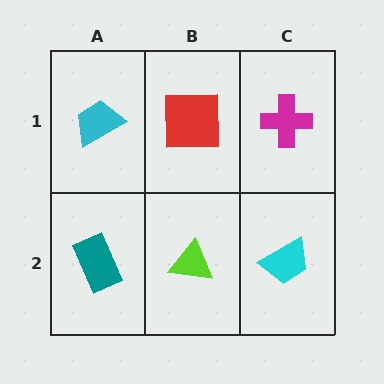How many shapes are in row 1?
3 shapes.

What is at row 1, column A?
A cyan trapezoid.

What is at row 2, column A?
A teal rectangle.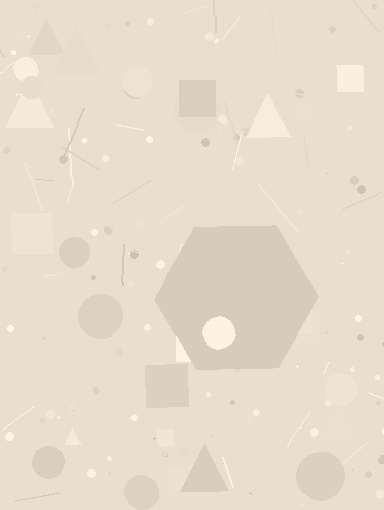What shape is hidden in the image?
A hexagon is hidden in the image.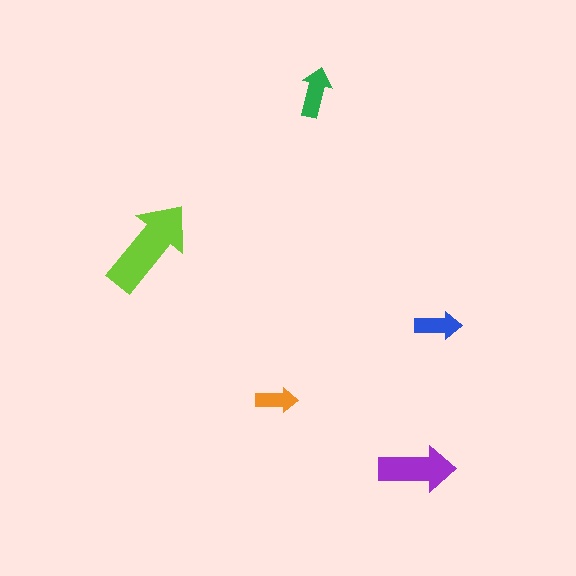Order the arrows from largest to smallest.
the lime one, the purple one, the green one, the blue one, the orange one.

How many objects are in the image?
There are 5 objects in the image.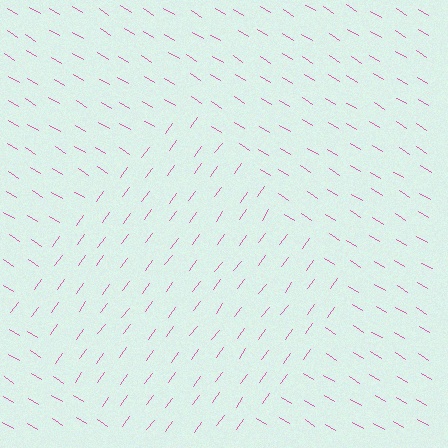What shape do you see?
I see a diamond.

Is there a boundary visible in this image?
Yes, there is a texture boundary formed by a change in line orientation.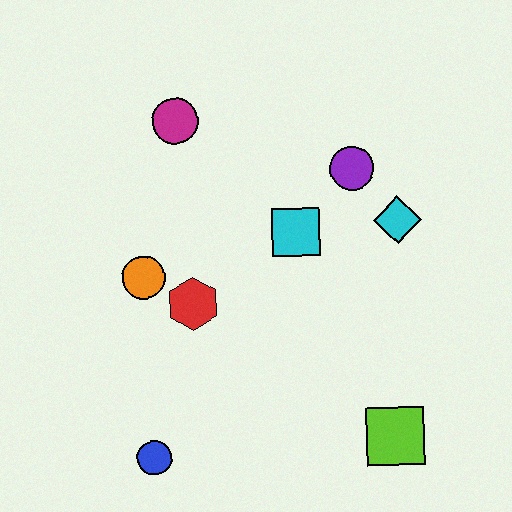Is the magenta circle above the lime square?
Yes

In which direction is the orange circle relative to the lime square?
The orange circle is to the left of the lime square.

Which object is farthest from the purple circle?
The blue circle is farthest from the purple circle.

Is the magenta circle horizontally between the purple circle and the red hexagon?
No